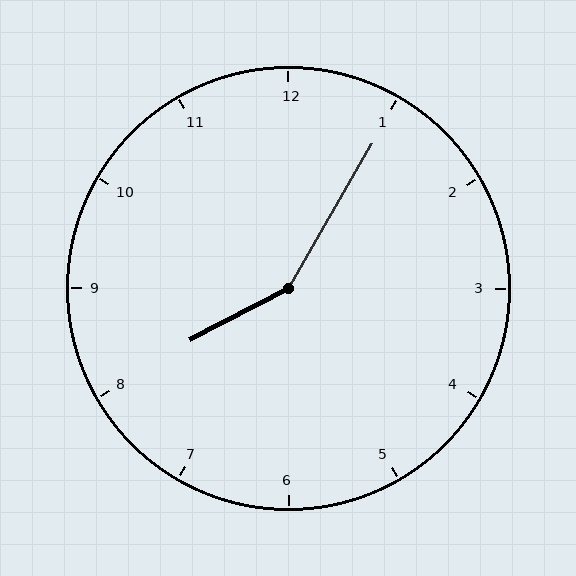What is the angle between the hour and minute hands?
Approximately 148 degrees.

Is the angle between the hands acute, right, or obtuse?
It is obtuse.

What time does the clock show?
8:05.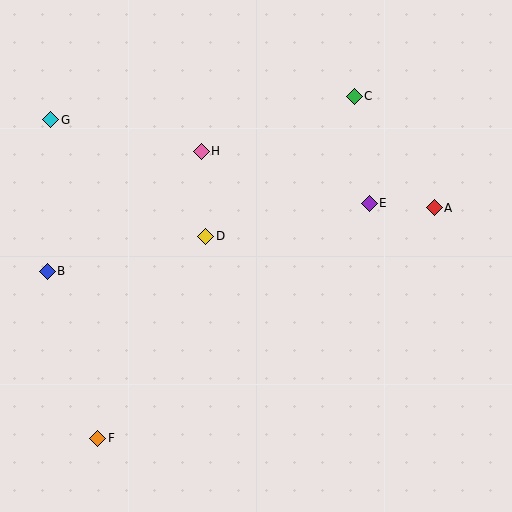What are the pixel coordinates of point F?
Point F is at (98, 438).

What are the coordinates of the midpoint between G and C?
The midpoint between G and C is at (202, 108).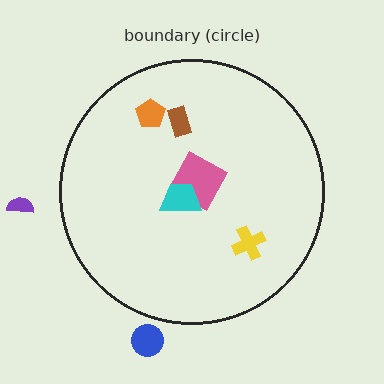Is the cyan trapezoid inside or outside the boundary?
Inside.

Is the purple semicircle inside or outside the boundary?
Outside.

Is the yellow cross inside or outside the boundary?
Inside.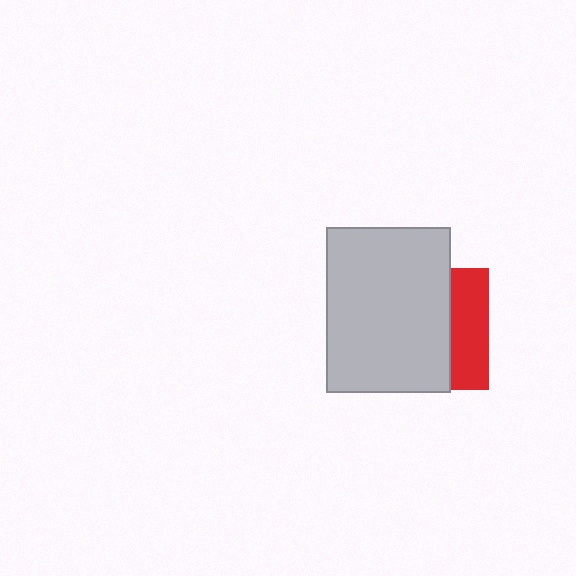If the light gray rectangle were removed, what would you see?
You would see the complete red square.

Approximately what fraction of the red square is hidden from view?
Roughly 69% of the red square is hidden behind the light gray rectangle.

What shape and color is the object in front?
The object in front is a light gray rectangle.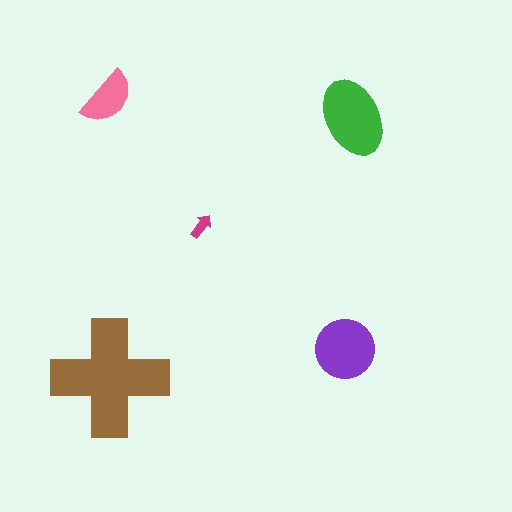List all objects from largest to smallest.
The brown cross, the green ellipse, the purple circle, the pink semicircle, the magenta arrow.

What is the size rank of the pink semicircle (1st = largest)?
4th.